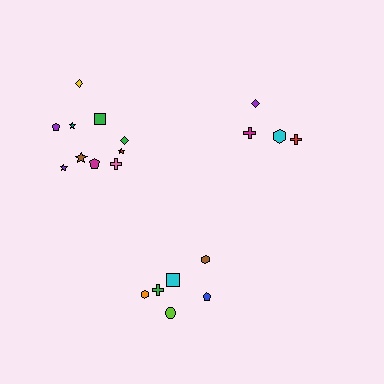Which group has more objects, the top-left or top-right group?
The top-left group.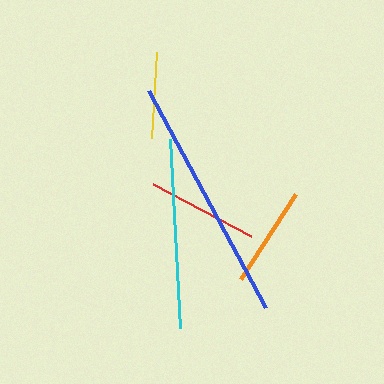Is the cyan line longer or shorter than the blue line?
The blue line is longer than the cyan line.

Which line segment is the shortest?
The yellow line is the shortest at approximately 86 pixels.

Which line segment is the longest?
The blue line is the longest at approximately 247 pixels.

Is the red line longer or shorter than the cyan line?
The cyan line is longer than the red line.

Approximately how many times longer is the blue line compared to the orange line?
The blue line is approximately 2.4 times the length of the orange line.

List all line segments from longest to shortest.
From longest to shortest: blue, cyan, red, orange, yellow.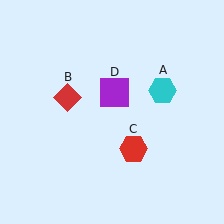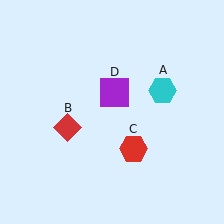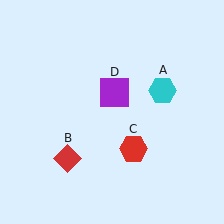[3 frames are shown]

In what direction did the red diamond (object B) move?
The red diamond (object B) moved down.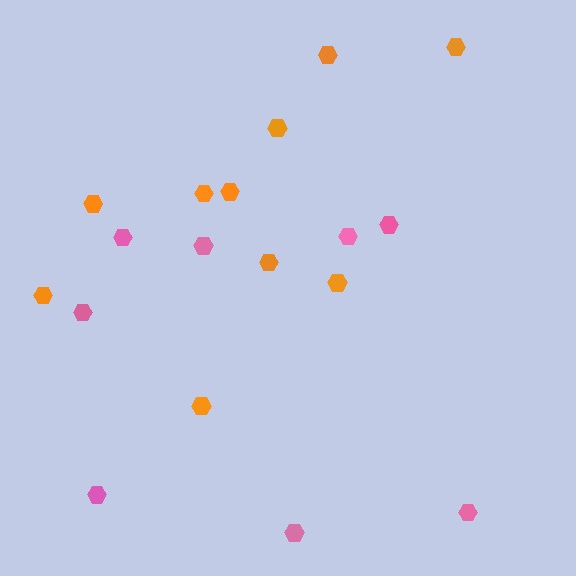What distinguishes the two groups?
There are 2 groups: one group of pink hexagons (8) and one group of orange hexagons (10).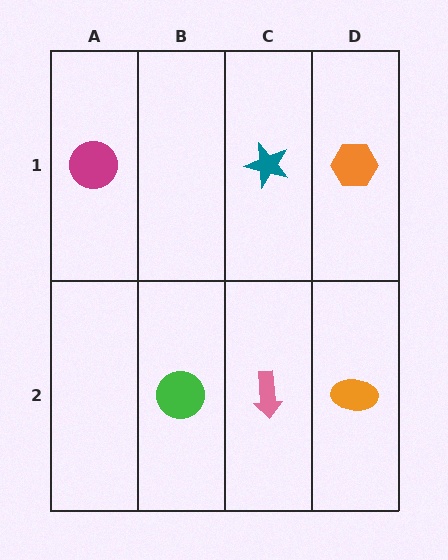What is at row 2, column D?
An orange ellipse.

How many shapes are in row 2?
3 shapes.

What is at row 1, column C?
A teal star.